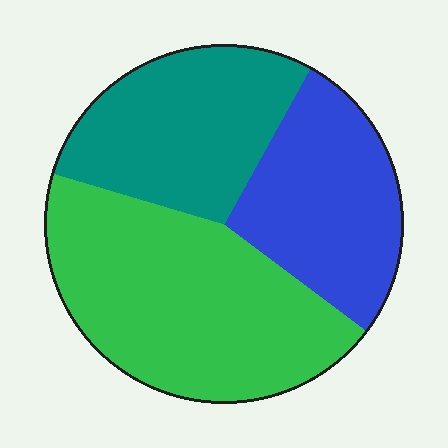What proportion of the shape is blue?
Blue covers 27% of the shape.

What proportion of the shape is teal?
Teal takes up about one quarter (1/4) of the shape.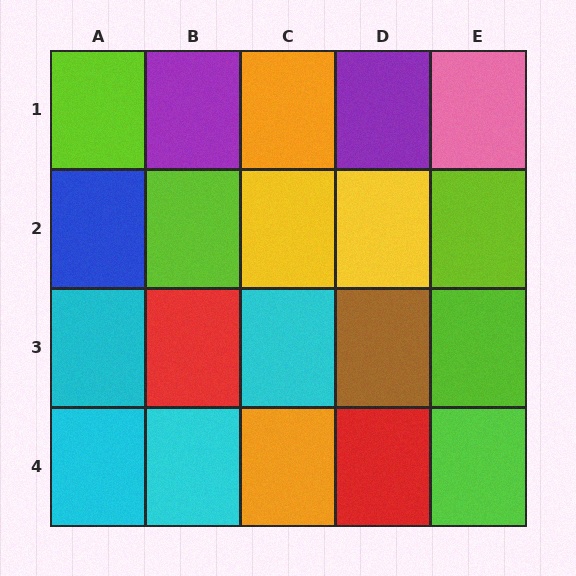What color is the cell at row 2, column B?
Lime.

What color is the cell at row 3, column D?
Brown.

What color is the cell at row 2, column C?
Yellow.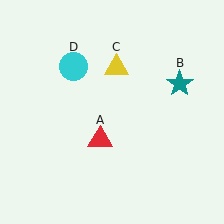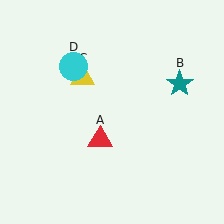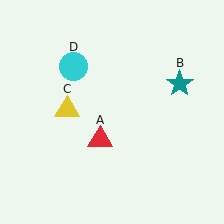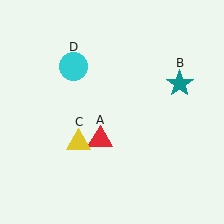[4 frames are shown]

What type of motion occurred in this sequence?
The yellow triangle (object C) rotated counterclockwise around the center of the scene.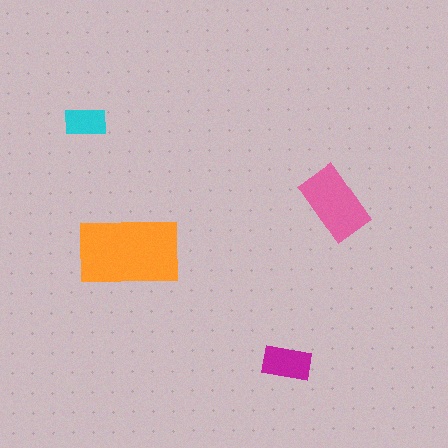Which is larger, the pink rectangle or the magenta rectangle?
The pink one.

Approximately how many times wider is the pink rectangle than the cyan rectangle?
About 2 times wider.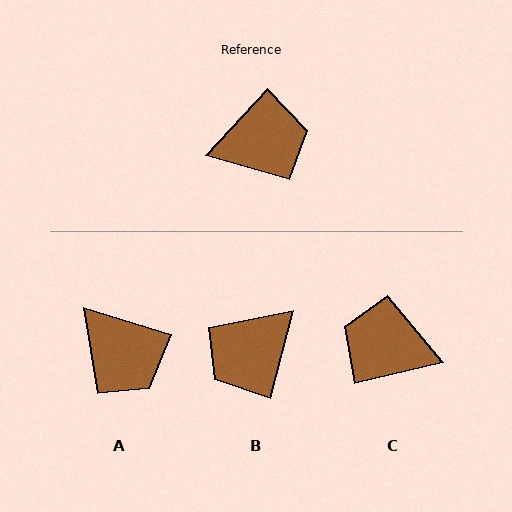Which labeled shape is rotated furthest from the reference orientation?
B, about 152 degrees away.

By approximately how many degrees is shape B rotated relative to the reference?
Approximately 152 degrees clockwise.